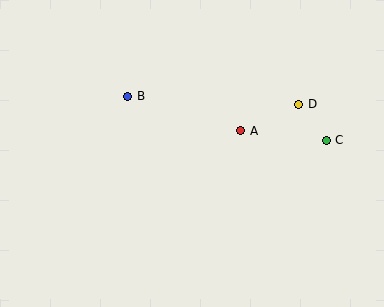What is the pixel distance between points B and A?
The distance between B and A is 118 pixels.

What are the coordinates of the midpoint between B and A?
The midpoint between B and A is at (184, 114).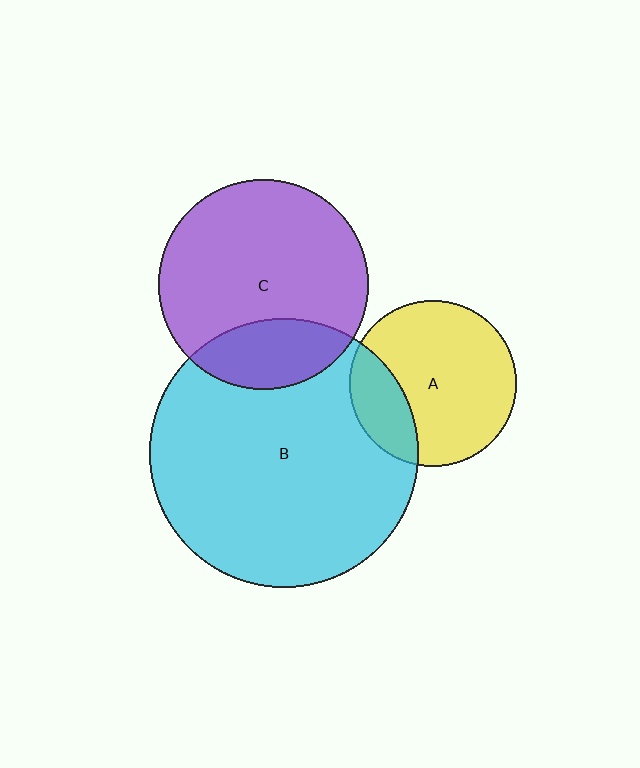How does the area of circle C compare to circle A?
Approximately 1.6 times.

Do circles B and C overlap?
Yes.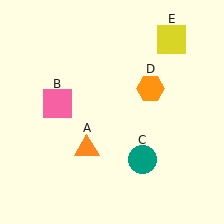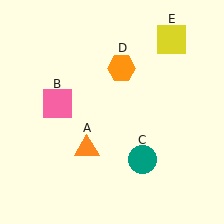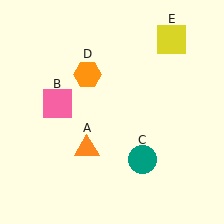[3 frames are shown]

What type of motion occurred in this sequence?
The orange hexagon (object D) rotated counterclockwise around the center of the scene.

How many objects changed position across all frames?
1 object changed position: orange hexagon (object D).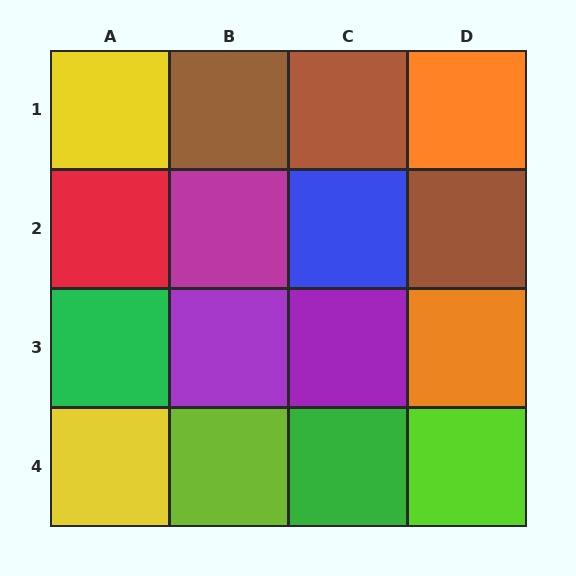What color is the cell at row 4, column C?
Green.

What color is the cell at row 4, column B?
Lime.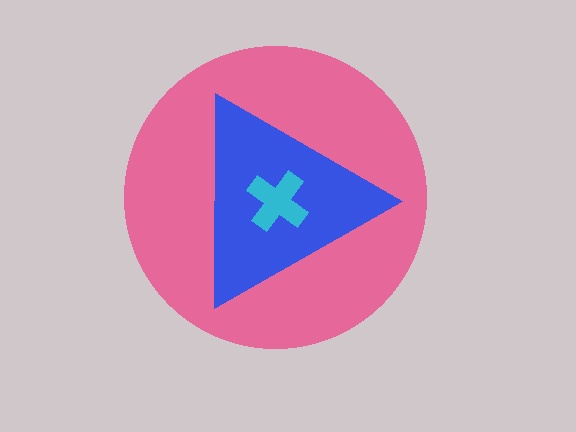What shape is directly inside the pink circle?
The blue triangle.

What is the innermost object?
The cyan cross.